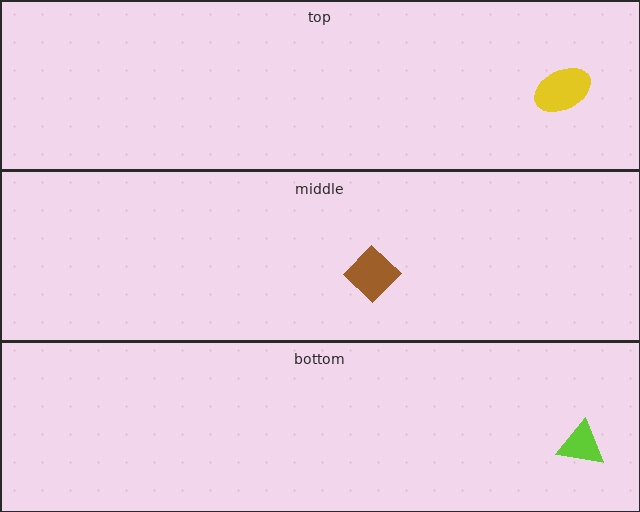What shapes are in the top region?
The yellow ellipse.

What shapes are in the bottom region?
The lime triangle.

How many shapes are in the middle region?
1.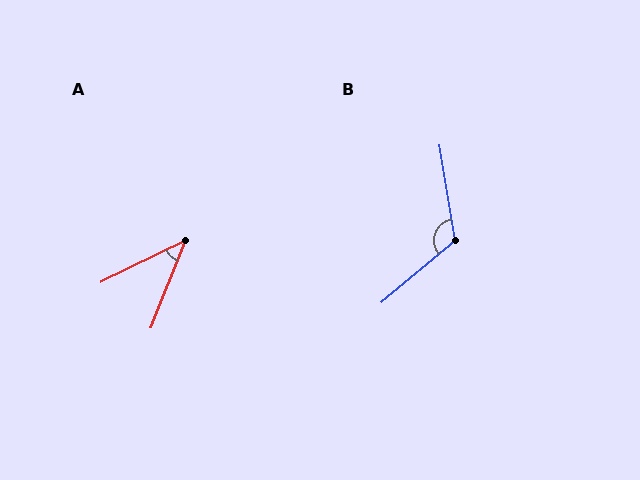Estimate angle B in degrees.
Approximately 120 degrees.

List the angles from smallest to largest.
A (42°), B (120°).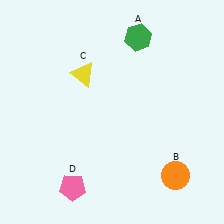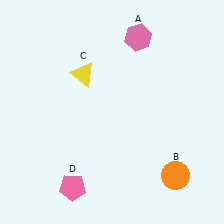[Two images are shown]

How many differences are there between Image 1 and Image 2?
There is 1 difference between the two images.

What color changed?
The hexagon (A) changed from green in Image 1 to pink in Image 2.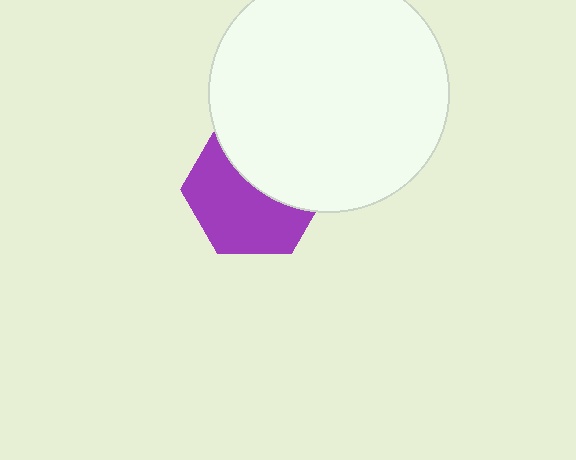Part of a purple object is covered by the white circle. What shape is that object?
It is a hexagon.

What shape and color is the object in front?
The object in front is a white circle.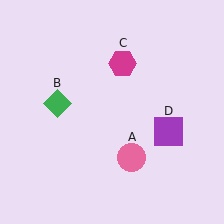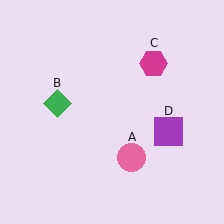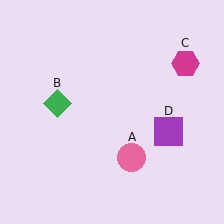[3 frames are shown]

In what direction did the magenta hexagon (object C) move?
The magenta hexagon (object C) moved right.